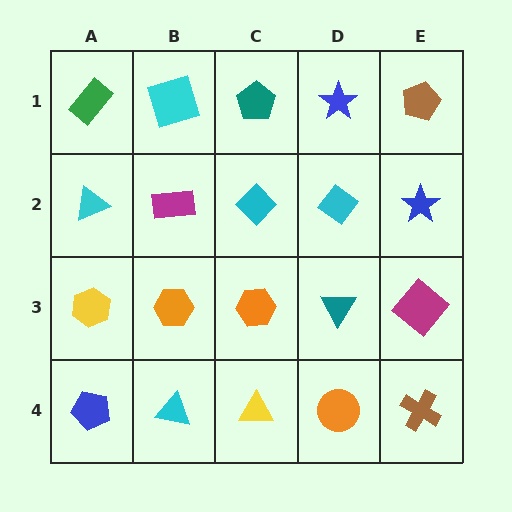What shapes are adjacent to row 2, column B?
A cyan square (row 1, column B), an orange hexagon (row 3, column B), a cyan triangle (row 2, column A), a cyan diamond (row 2, column C).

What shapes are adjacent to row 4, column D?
A teal triangle (row 3, column D), a yellow triangle (row 4, column C), a brown cross (row 4, column E).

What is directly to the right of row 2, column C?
A cyan diamond.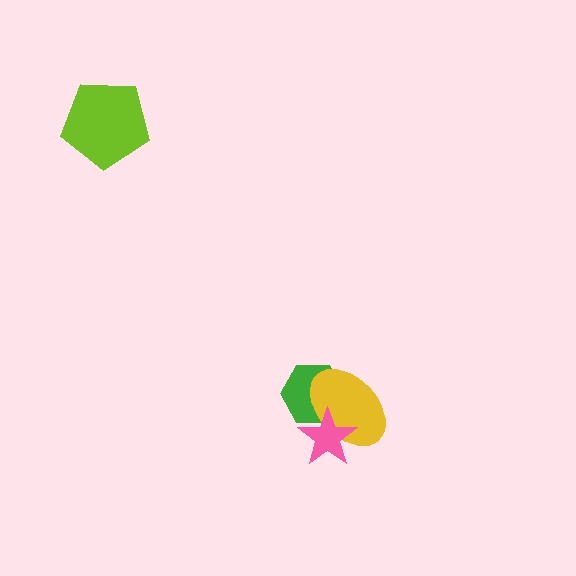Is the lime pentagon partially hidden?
No, no other shape covers it.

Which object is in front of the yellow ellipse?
The pink star is in front of the yellow ellipse.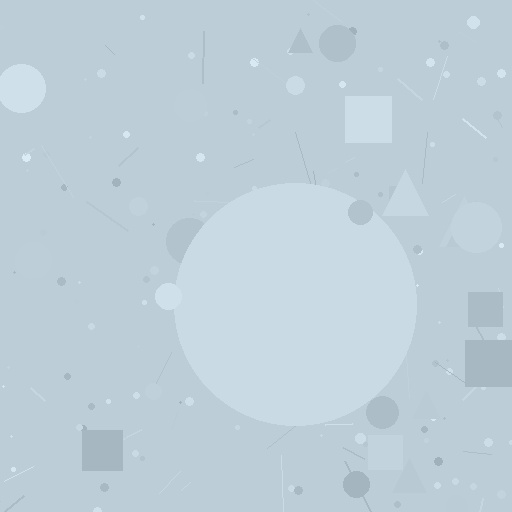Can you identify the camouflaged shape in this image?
The camouflaged shape is a circle.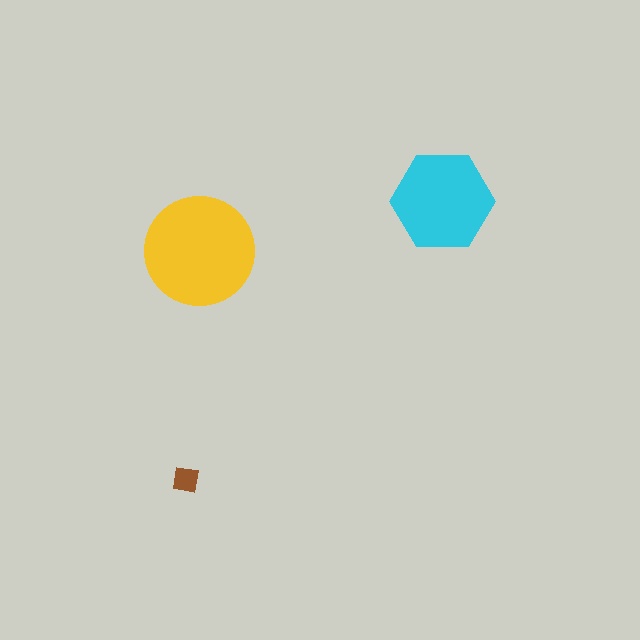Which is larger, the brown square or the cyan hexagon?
The cyan hexagon.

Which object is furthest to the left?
The brown square is leftmost.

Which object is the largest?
The yellow circle.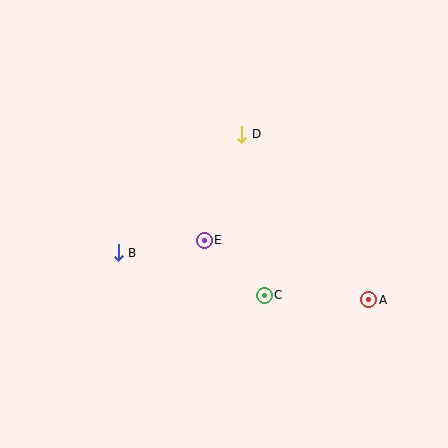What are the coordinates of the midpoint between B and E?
The midpoint between B and E is at (161, 247).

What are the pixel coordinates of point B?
Point B is at (118, 253).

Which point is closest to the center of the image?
Point E at (204, 240) is closest to the center.